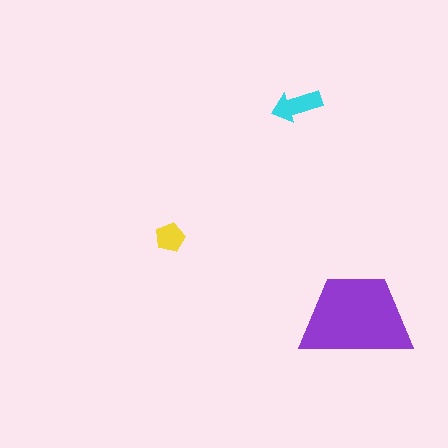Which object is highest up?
The cyan arrow is topmost.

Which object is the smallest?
The yellow pentagon.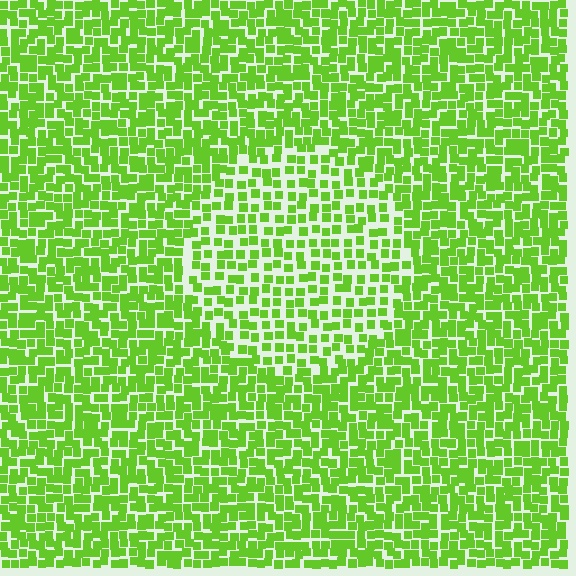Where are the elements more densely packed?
The elements are more densely packed outside the circle boundary.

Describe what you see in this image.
The image contains small lime elements arranged at two different densities. A circle-shaped region is visible where the elements are less densely packed than the surrounding area.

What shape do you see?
I see a circle.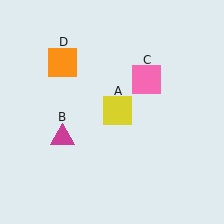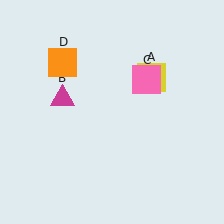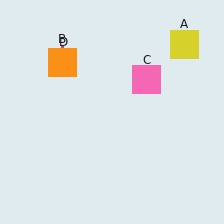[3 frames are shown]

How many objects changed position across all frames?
2 objects changed position: yellow square (object A), magenta triangle (object B).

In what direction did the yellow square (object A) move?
The yellow square (object A) moved up and to the right.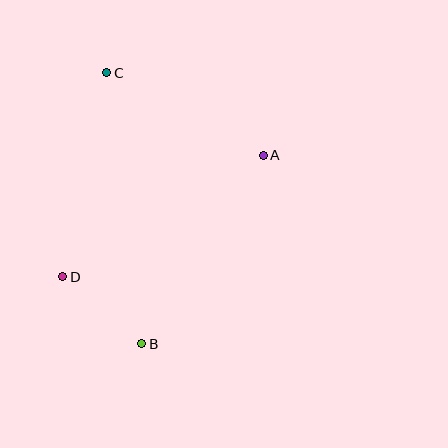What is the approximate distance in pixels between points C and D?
The distance between C and D is approximately 209 pixels.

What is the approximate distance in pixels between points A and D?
The distance between A and D is approximately 235 pixels.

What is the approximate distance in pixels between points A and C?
The distance between A and C is approximately 177 pixels.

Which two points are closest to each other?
Points B and D are closest to each other.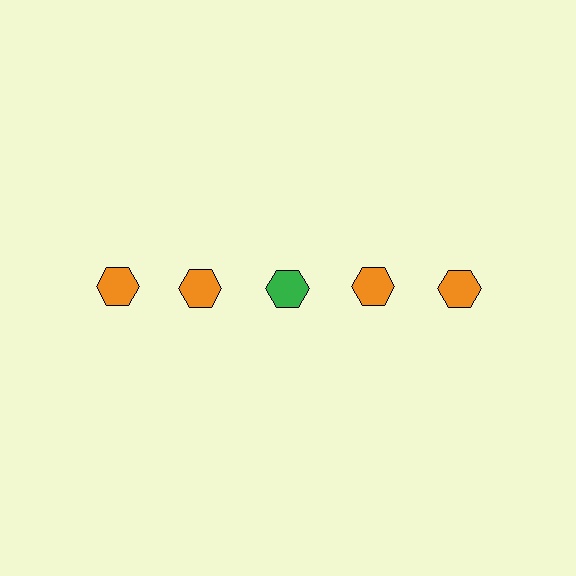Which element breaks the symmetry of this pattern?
The green hexagon in the top row, center column breaks the symmetry. All other shapes are orange hexagons.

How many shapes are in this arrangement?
There are 5 shapes arranged in a grid pattern.